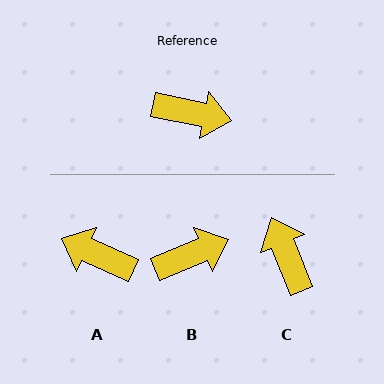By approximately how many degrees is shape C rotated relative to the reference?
Approximately 124 degrees counter-clockwise.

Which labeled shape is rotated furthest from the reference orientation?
A, about 167 degrees away.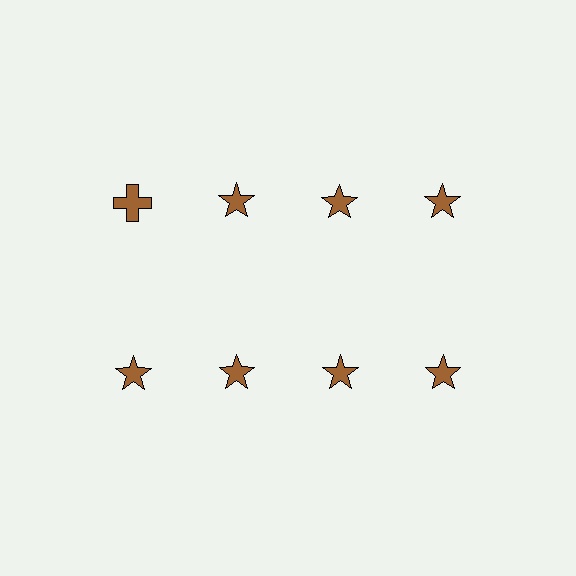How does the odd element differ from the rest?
It has a different shape: cross instead of star.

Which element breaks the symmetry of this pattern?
The brown cross in the top row, leftmost column breaks the symmetry. All other shapes are brown stars.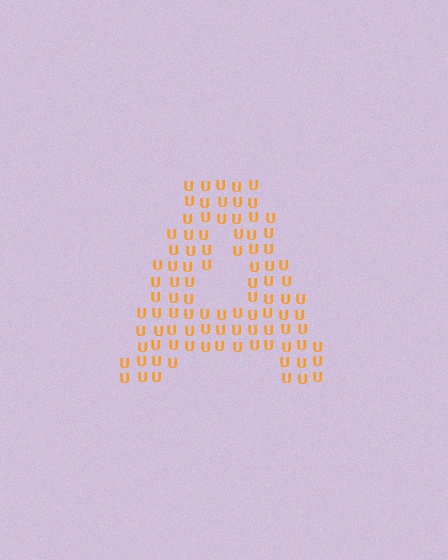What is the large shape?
The large shape is the letter A.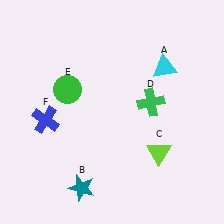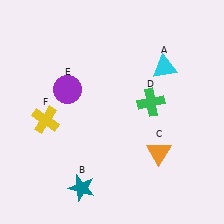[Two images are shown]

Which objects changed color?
C changed from lime to orange. E changed from green to purple. F changed from blue to yellow.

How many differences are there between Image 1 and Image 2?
There are 3 differences between the two images.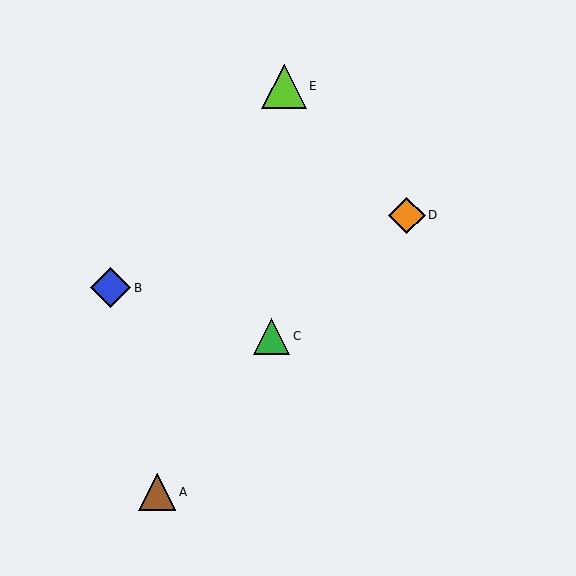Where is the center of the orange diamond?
The center of the orange diamond is at (407, 215).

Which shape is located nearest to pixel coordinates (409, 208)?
The orange diamond (labeled D) at (407, 215) is nearest to that location.